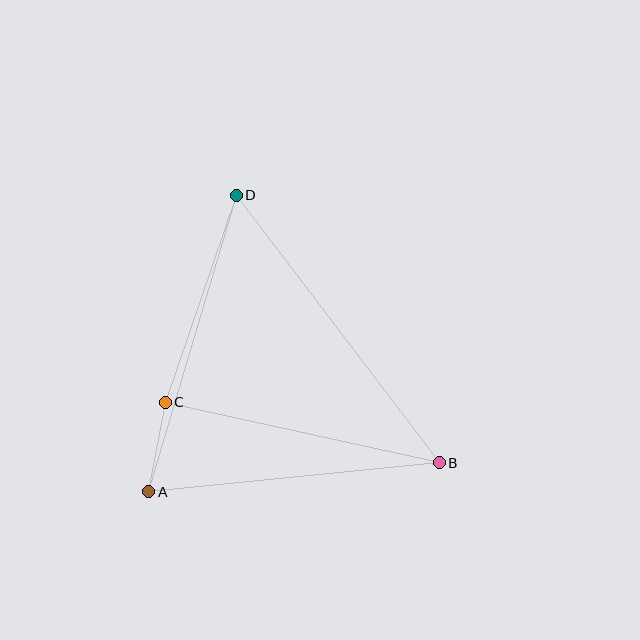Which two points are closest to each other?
Points A and C are closest to each other.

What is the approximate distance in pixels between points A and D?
The distance between A and D is approximately 309 pixels.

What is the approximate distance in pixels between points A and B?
The distance between A and B is approximately 292 pixels.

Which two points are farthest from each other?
Points B and D are farthest from each other.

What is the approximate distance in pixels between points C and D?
The distance between C and D is approximately 219 pixels.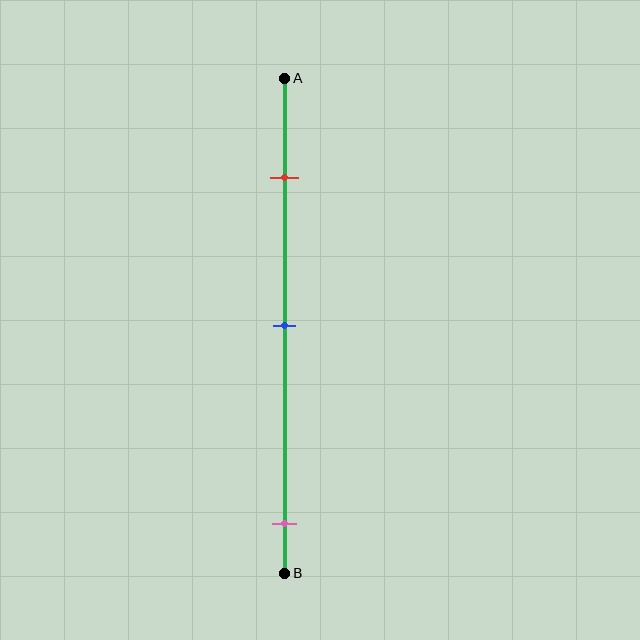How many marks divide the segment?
There are 3 marks dividing the segment.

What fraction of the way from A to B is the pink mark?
The pink mark is approximately 90% (0.9) of the way from A to B.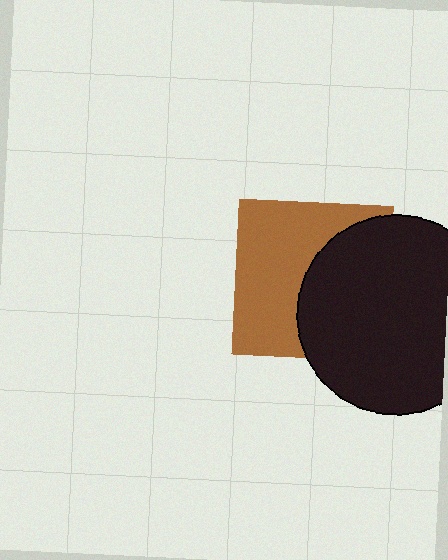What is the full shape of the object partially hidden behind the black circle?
The partially hidden object is a brown square.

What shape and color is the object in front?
The object in front is a black circle.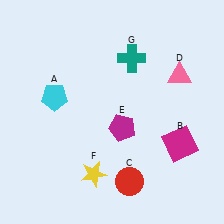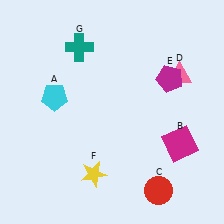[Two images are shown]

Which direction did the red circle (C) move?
The red circle (C) moved right.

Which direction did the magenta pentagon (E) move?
The magenta pentagon (E) moved up.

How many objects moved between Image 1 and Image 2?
3 objects moved between the two images.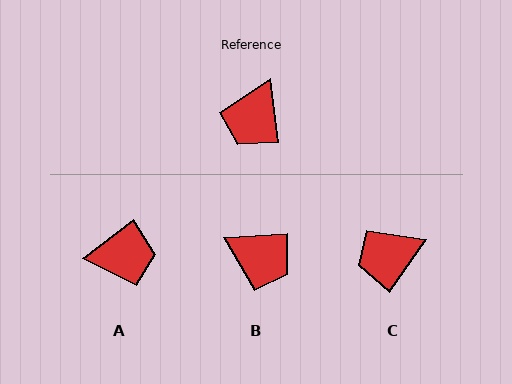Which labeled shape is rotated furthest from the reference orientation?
A, about 120 degrees away.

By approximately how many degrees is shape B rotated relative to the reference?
Approximately 87 degrees counter-clockwise.